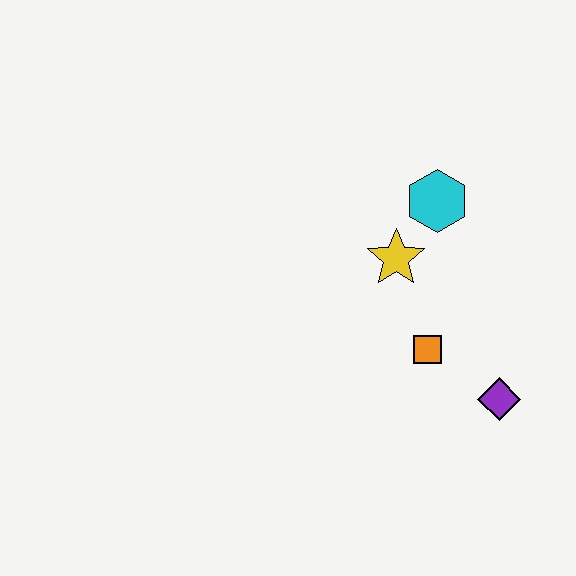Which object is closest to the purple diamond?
The orange square is closest to the purple diamond.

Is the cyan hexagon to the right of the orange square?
Yes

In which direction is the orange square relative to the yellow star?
The orange square is below the yellow star.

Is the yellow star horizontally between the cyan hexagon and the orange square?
No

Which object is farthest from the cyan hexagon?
The purple diamond is farthest from the cyan hexagon.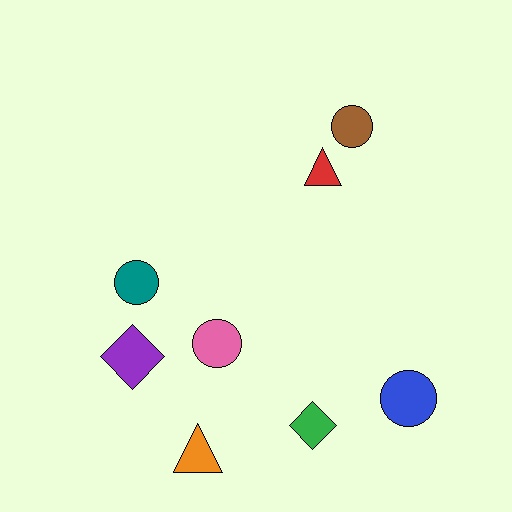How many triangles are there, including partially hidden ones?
There are 2 triangles.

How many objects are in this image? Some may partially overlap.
There are 8 objects.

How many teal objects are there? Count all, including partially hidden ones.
There is 1 teal object.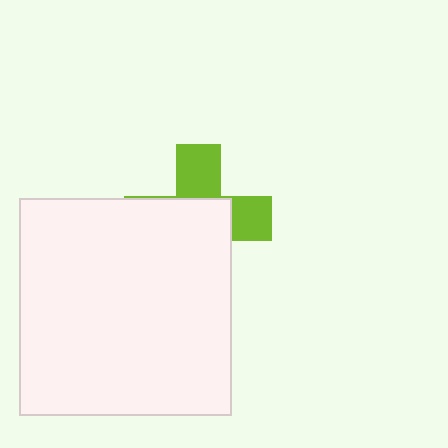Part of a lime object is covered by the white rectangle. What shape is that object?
It is a cross.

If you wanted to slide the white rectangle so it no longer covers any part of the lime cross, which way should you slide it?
Slide it toward the lower-left — that is the most direct way to separate the two shapes.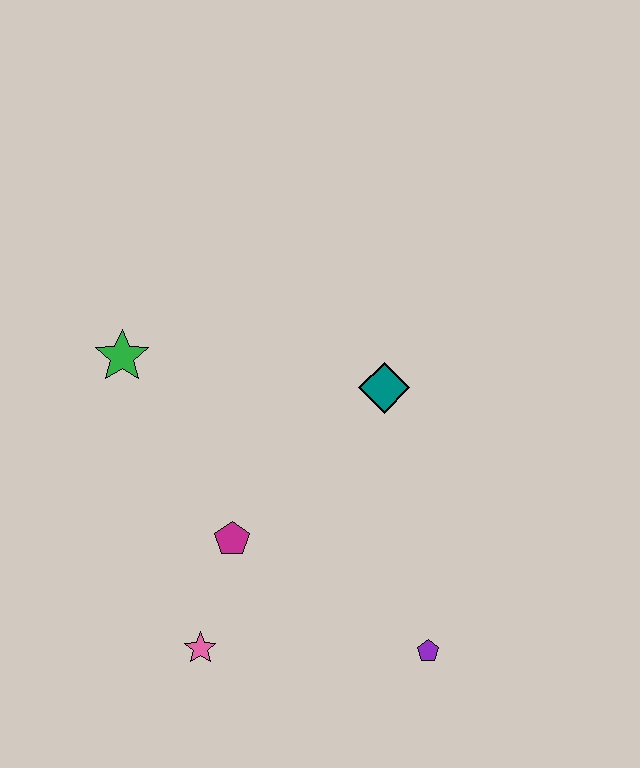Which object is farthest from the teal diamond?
The pink star is farthest from the teal diamond.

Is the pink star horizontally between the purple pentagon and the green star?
Yes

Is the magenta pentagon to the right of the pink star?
Yes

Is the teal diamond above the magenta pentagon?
Yes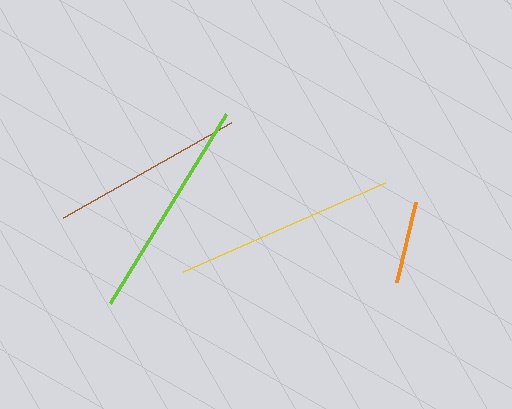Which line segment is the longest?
The lime line is the longest at approximately 221 pixels.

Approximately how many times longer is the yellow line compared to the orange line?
The yellow line is approximately 2.7 times the length of the orange line.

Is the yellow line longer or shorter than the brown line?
The yellow line is longer than the brown line.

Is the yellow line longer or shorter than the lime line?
The lime line is longer than the yellow line.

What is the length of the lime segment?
The lime segment is approximately 221 pixels long.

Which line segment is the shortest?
The orange line is the shortest at approximately 82 pixels.